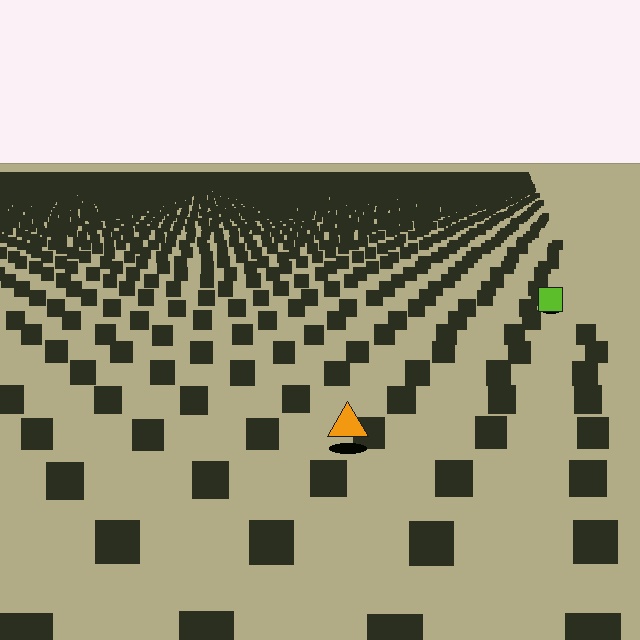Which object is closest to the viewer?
The orange triangle is closest. The texture marks near it are larger and more spread out.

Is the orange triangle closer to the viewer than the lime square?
Yes. The orange triangle is closer — you can tell from the texture gradient: the ground texture is coarser near it.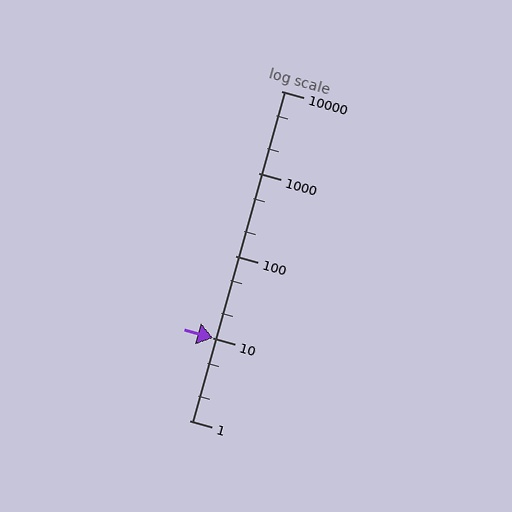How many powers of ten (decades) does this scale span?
The scale spans 4 decades, from 1 to 10000.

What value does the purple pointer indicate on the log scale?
The pointer indicates approximately 10.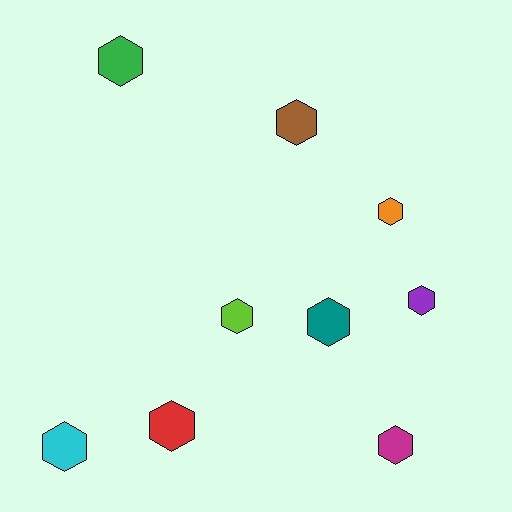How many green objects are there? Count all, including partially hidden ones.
There is 1 green object.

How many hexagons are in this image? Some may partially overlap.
There are 9 hexagons.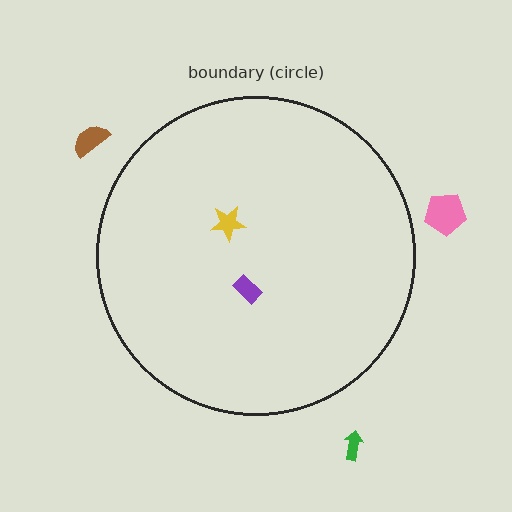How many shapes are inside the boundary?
2 inside, 3 outside.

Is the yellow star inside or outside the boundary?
Inside.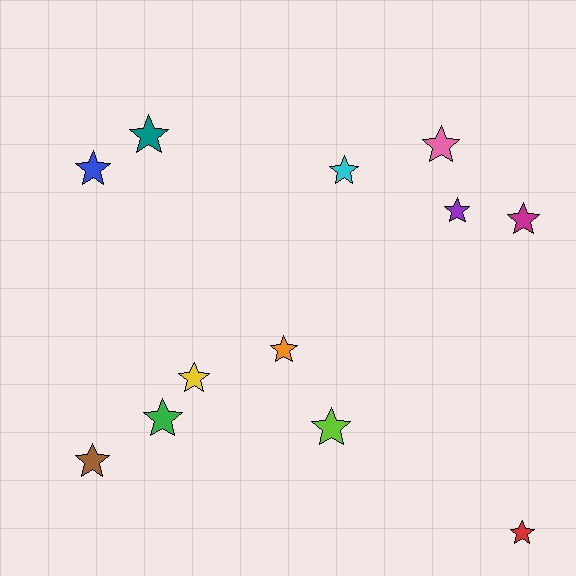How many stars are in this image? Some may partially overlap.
There are 12 stars.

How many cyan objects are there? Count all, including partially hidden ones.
There is 1 cyan object.